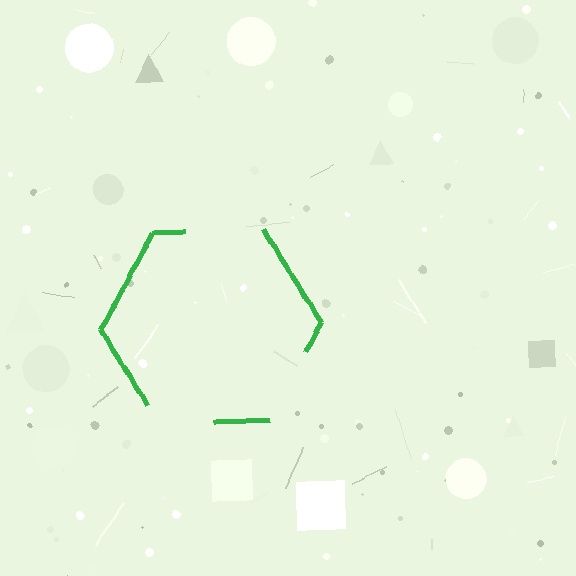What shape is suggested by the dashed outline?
The dashed outline suggests a hexagon.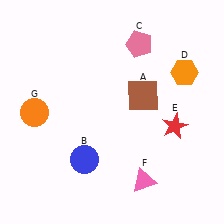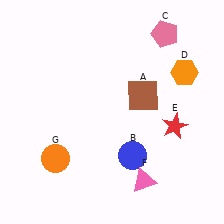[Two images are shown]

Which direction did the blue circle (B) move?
The blue circle (B) moved right.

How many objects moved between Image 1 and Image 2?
3 objects moved between the two images.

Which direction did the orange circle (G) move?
The orange circle (G) moved down.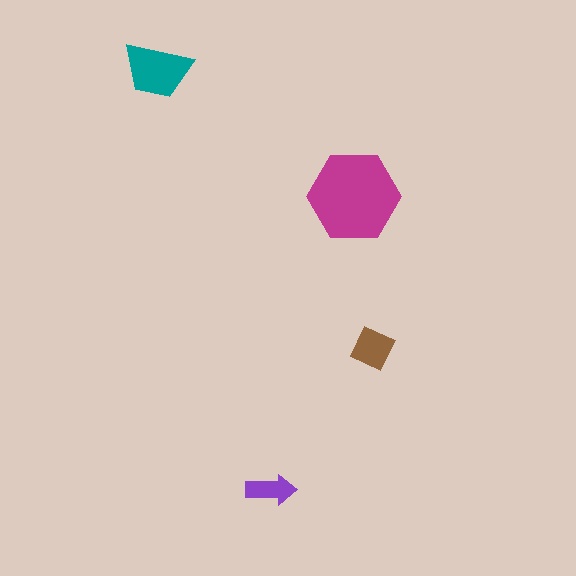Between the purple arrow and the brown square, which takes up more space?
The brown square.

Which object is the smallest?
The purple arrow.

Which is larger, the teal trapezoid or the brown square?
The teal trapezoid.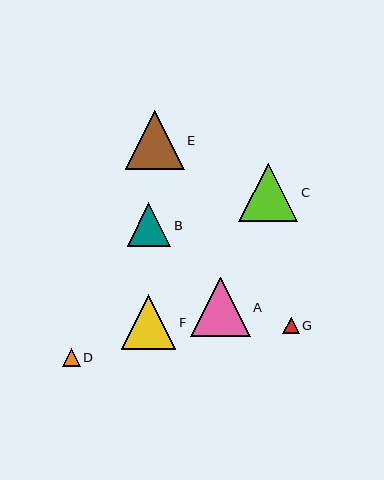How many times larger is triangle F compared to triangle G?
Triangle F is approximately 3.4 times the size of triangle G.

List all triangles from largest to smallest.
From largest to smallest: A, C, E, F, B, D, G.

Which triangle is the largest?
Triangle A is the largest with a size of approximately 60 pixels.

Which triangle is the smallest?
Triangle G is the smallest with a size of approximately 16 pixels.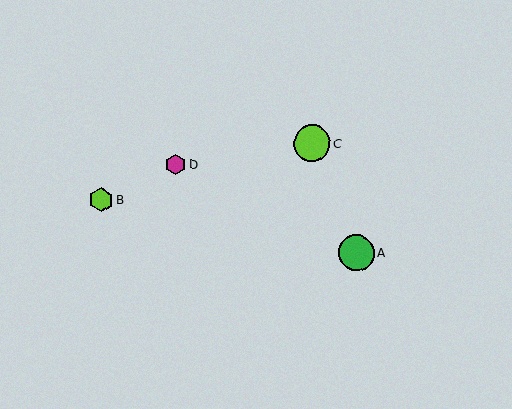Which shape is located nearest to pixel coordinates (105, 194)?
The lime hexagon (labeled B) at (101, 200) is nearest to that location.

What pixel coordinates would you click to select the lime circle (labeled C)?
Click at (312, 143) to select the lime circle C.